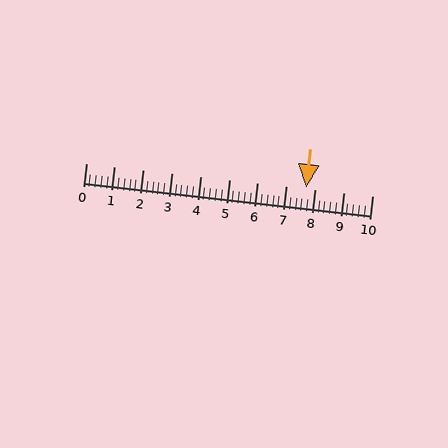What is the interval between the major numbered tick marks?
The major tick marks are spaced 1 units apart.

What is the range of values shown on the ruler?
The ruler shows values from 0 to 10.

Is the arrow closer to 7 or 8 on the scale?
The arrow is closer to 8.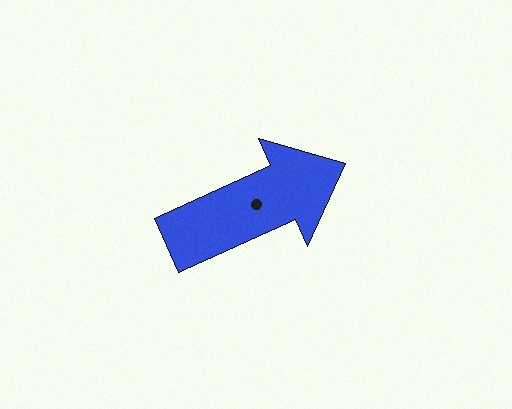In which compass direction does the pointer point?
Northeast.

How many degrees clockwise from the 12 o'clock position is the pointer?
Approximately 66 degrees.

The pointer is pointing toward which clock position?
Roughly 2 o'clock.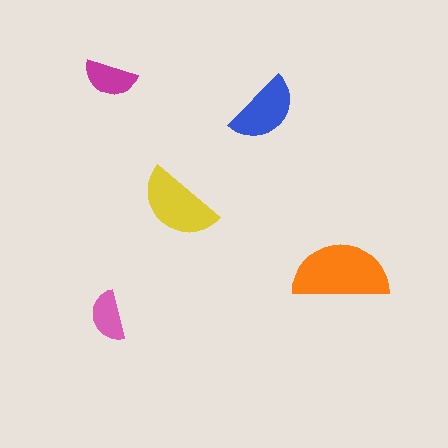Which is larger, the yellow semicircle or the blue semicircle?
The yellow one.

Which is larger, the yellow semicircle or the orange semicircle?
The orange one.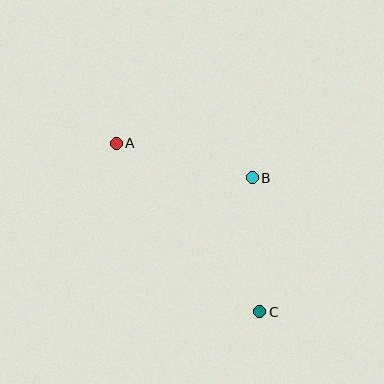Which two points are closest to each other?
Points B and C are closest to each other.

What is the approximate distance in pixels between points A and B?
The distance between A and B is approximately 140 pixels.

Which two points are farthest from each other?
Points A and C are farthest from each other.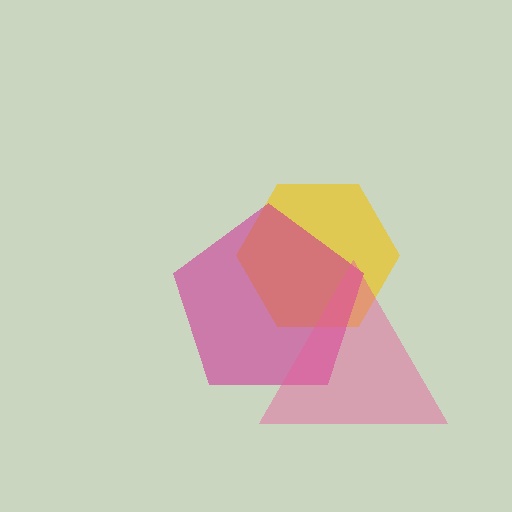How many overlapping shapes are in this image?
There are 3 overlapping shapes in the image.